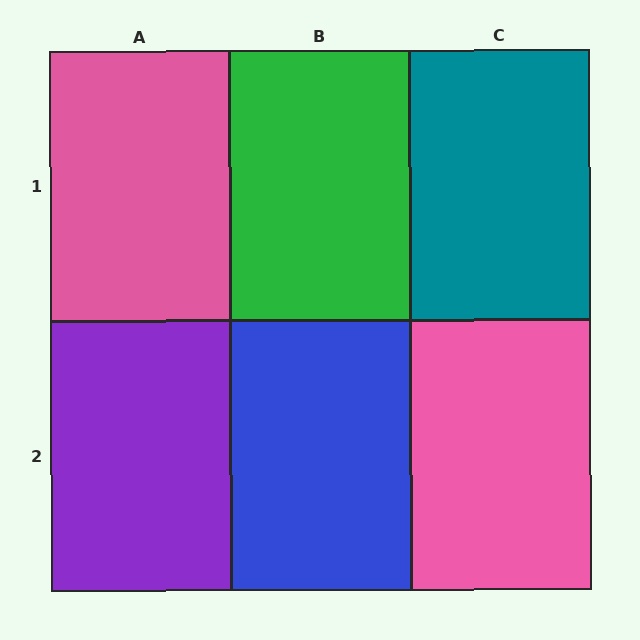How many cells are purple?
1 cell is purple.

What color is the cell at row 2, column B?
Blue.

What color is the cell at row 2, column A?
Purple.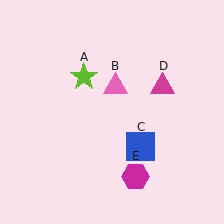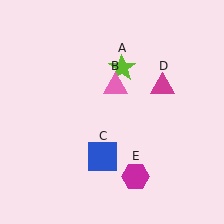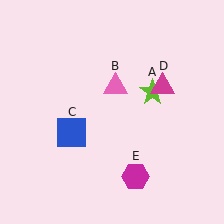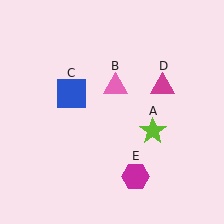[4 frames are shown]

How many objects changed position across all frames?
2 objects changed position: lime star (object A), blue square (object C).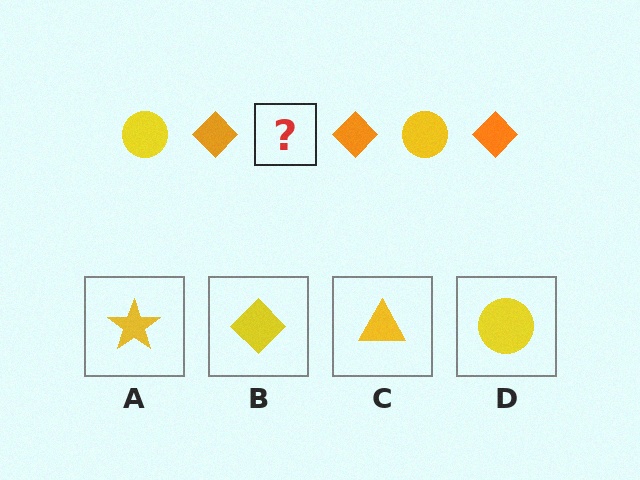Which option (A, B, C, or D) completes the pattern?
D.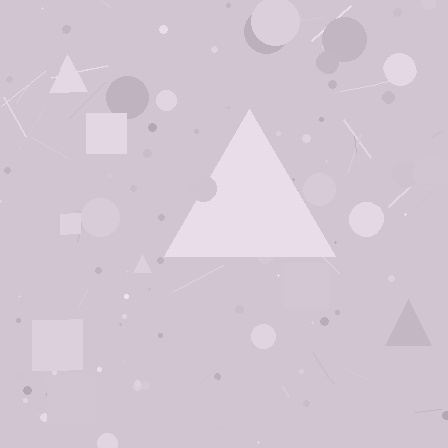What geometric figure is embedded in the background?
A triangle is embedded in the background.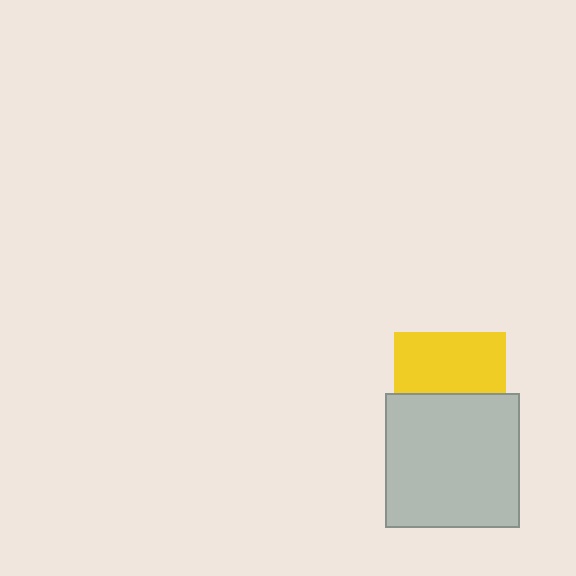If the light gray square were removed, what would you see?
You would see the complete yellow square.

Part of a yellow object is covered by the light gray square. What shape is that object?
It is a square.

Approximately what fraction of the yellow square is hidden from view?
Roughly 45% of the yellow square is hidden behind the light gray square.